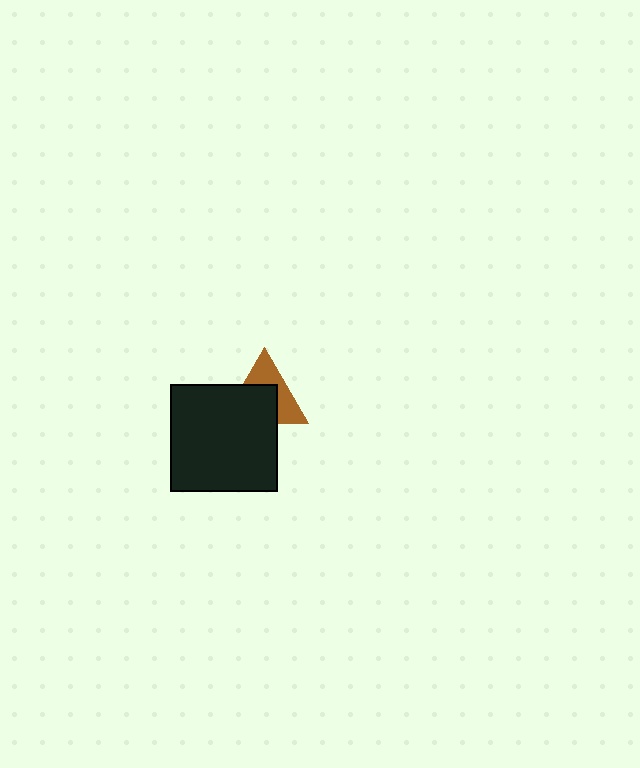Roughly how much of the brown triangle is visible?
About half of it is visible (roughly 46%).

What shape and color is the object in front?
The object in front is a black square.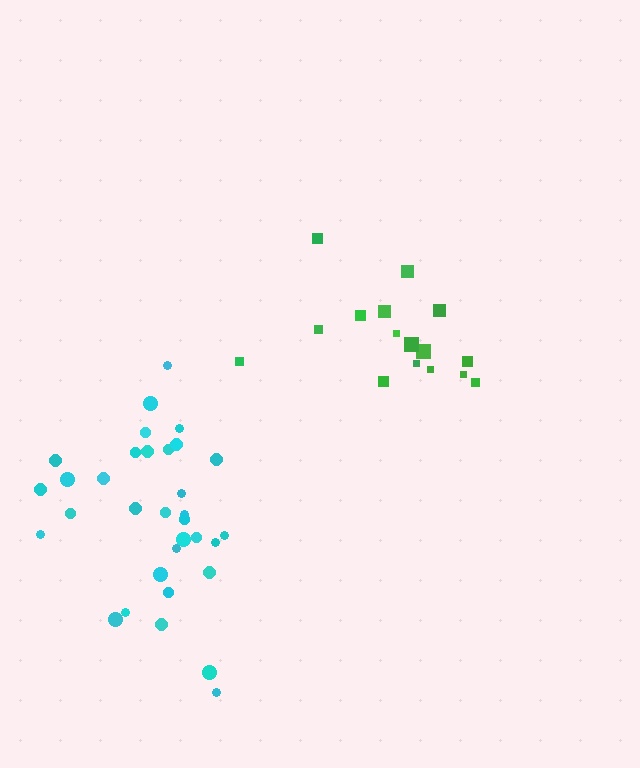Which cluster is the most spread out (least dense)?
Green.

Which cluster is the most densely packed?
Cyan.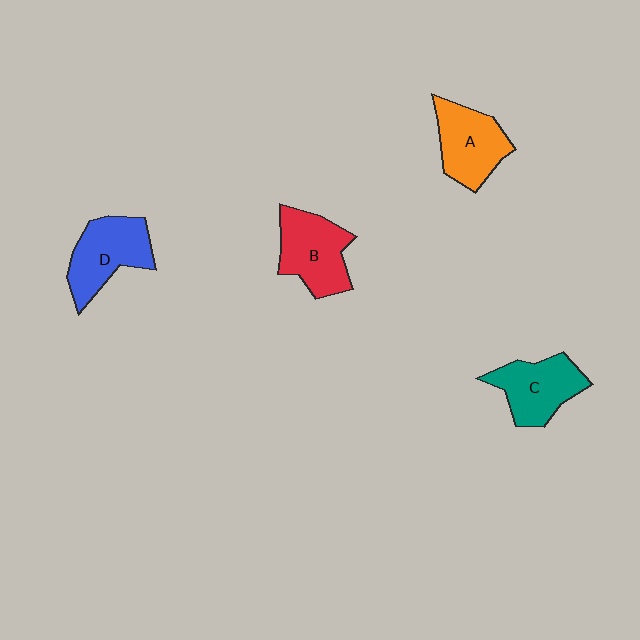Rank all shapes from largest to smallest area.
From largest to smallest: B (red), D (blue), A (orange), C (teal).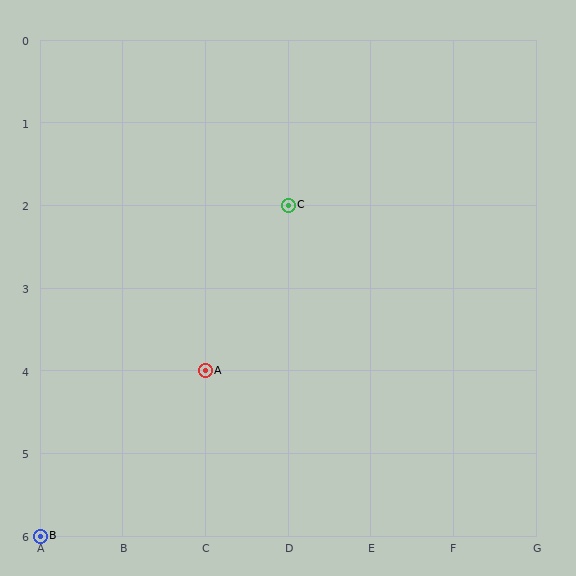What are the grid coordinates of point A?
Point A is at grid coordinates (C, 4).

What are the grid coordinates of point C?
Point C is at grid coordinates (D, 2).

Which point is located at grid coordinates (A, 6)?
Point B is at (A, 6).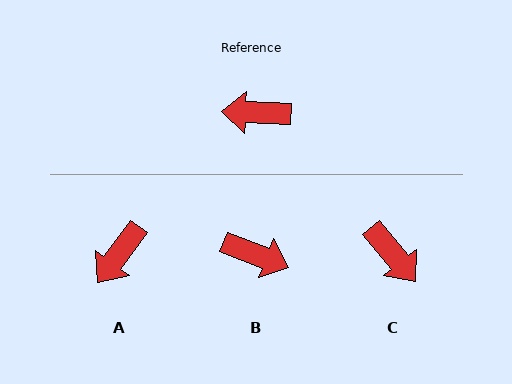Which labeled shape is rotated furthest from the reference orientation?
B, about 161 degrees away.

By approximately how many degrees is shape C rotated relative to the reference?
Approximately 131 degrees counter-clockwise.